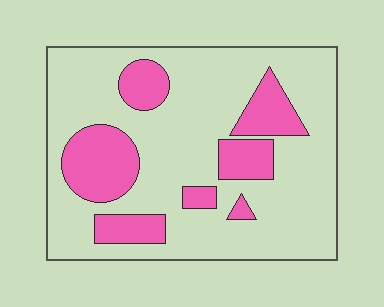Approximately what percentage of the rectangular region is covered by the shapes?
Approximately 25%.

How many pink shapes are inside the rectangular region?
7.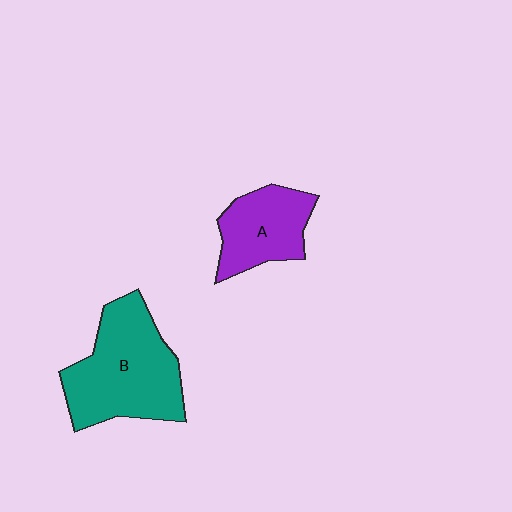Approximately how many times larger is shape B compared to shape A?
Approximately 1.7 times.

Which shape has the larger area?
Shape B (teal).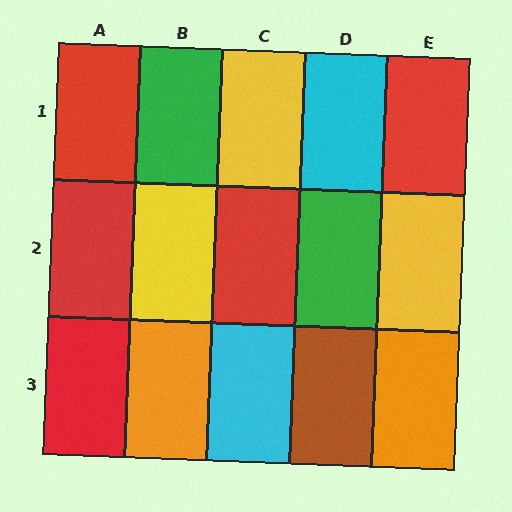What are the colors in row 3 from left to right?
Red, orange, cyan, brown, orange.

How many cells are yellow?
3 cells are yellow.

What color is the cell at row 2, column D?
Green.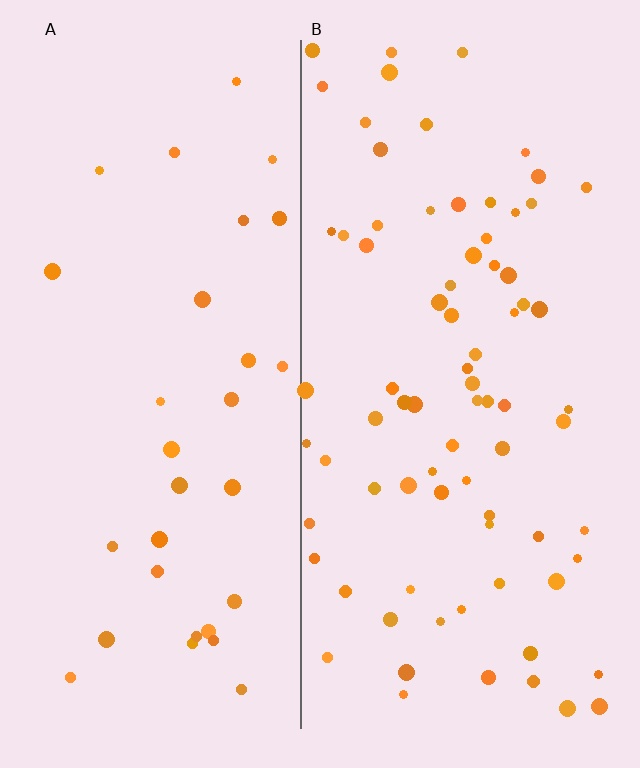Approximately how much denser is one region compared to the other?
Approximately 2.5× — region B over region A.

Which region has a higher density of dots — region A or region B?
B (the right).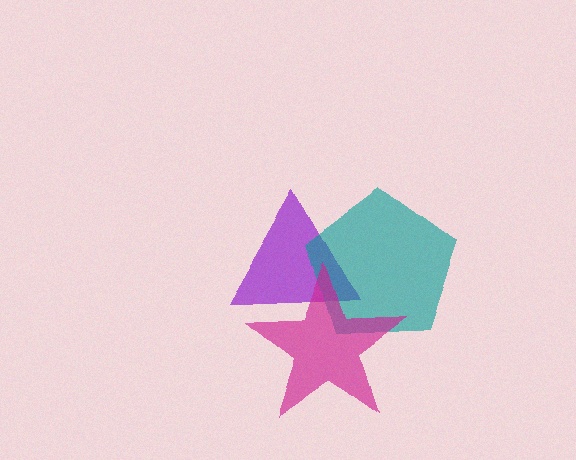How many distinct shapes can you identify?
There are 3 distinct shapes: a purple triangle, a teal pentagon, a magenta star.